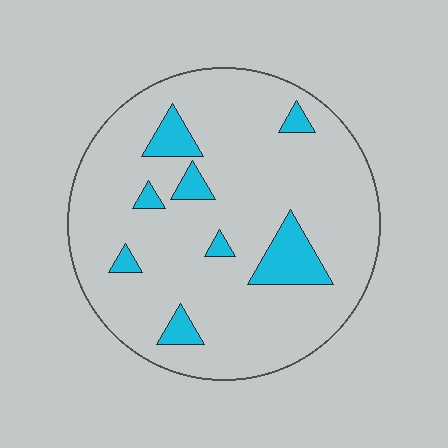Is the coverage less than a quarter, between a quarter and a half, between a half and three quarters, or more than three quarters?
Less than a quarter.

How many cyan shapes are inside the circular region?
8.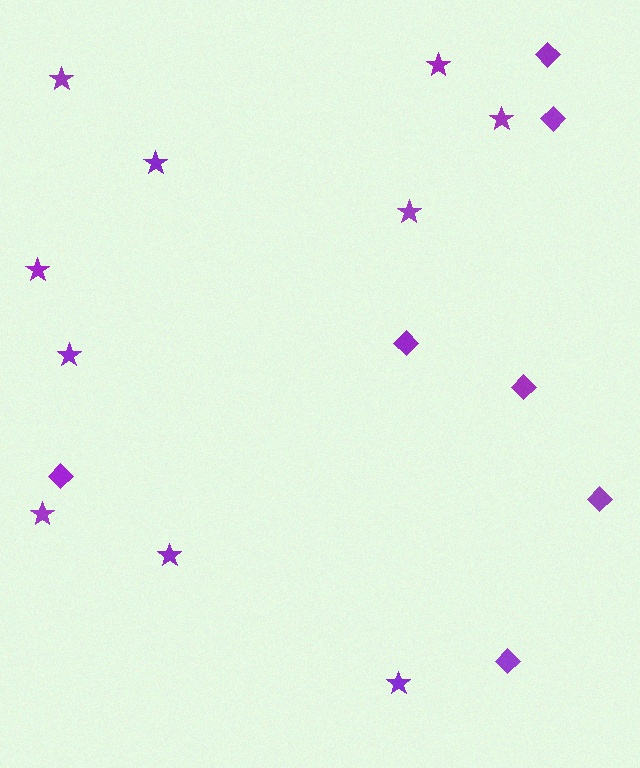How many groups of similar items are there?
There are 2 groups: one group of diamonds (7) and one group of stars (10).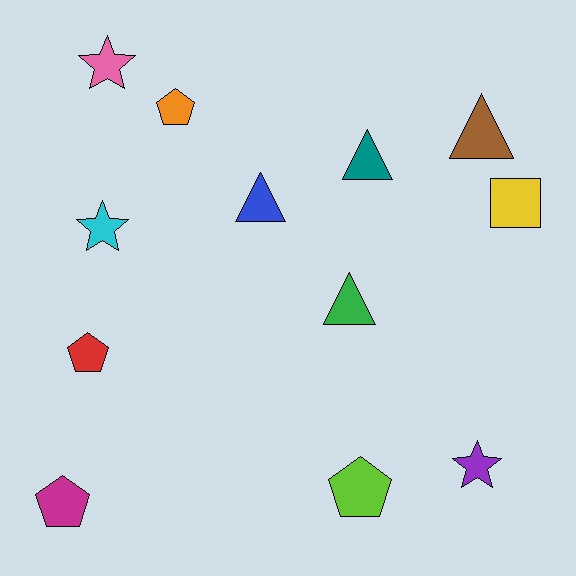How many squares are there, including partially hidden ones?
There is 1 square.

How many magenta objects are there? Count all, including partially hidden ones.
There is 1 magenta object.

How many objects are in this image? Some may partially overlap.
There are 12 objects.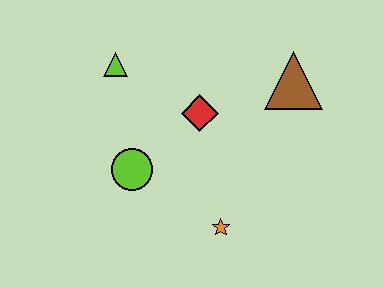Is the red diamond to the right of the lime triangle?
Yes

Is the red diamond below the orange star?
No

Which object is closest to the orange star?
The lime circle is closest to the orange star.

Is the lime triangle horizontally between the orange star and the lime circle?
No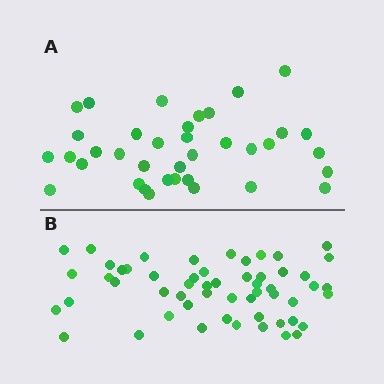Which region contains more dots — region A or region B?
Region B (the bottom region) has more dots.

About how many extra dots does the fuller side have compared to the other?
Region B has approximately 20 more dots than region A.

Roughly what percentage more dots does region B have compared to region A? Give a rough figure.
About 50% more.